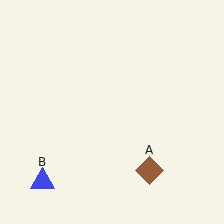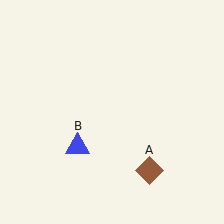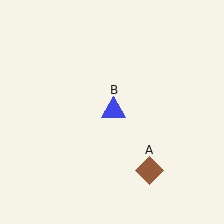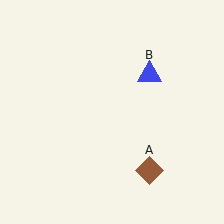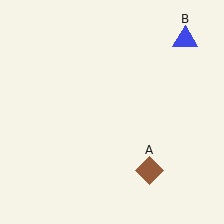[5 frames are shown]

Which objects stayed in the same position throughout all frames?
Brown diamond (object A) remained stationary.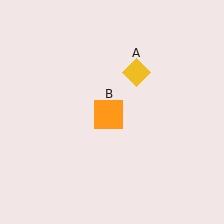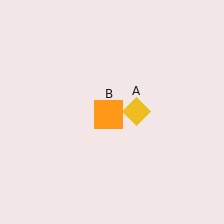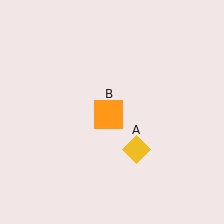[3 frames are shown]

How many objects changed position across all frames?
1 object changed position: yellow diamond (object A).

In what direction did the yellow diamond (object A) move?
The yellow diamond (object A) moved down.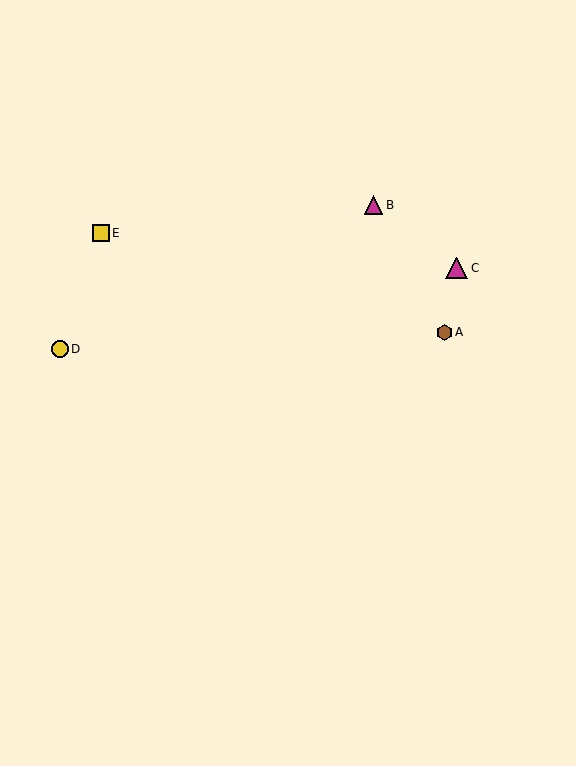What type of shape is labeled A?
Shape A is a brown hexagon.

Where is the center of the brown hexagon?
The center of the brown hexagon is at (444, 332).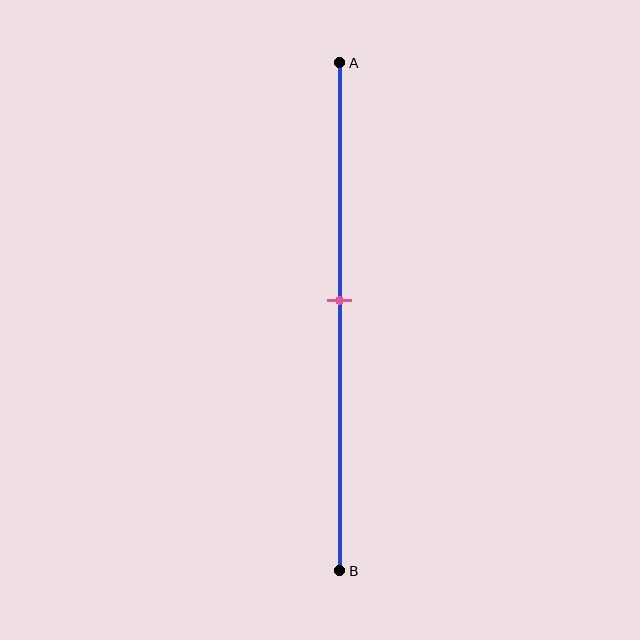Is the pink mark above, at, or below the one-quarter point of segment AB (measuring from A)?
The pink mark is below the one-quarter point of segment AB.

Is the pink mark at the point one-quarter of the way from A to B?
No, the mark is at about 45% from A, not at the 25% one-quarter point.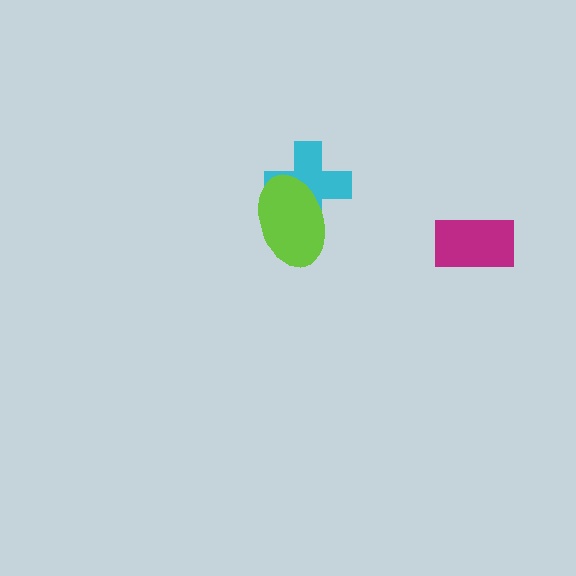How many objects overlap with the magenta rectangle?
0 objects overlap with the magenta rectangle.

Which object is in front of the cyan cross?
The lime ellipse is in front of the cyan cross.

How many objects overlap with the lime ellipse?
1 object overlaps with the lime ellipse.